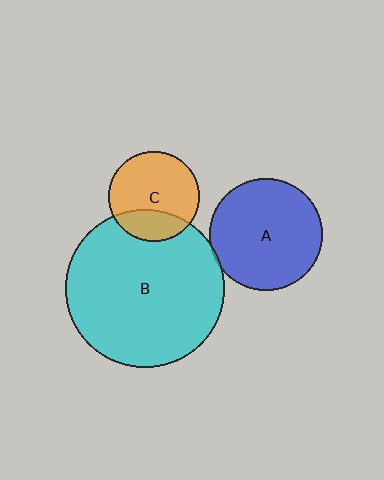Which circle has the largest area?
Circle B (cyan).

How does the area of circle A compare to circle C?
Approximately 1.5 times.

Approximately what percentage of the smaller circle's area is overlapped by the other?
Approximately 25%.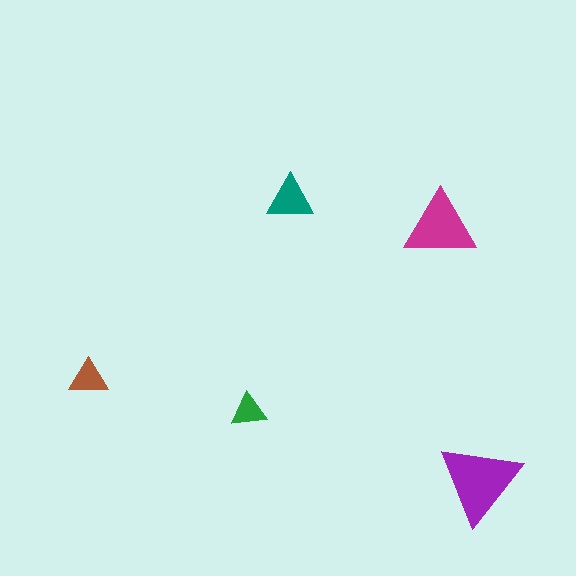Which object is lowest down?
The purple triangle is bottommost.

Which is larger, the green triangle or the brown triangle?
The brown one.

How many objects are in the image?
There are 5 objects in the image.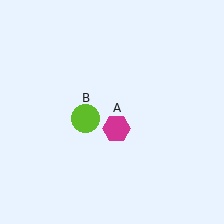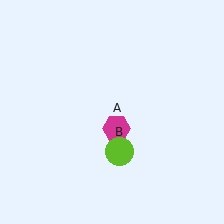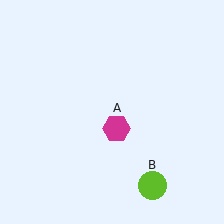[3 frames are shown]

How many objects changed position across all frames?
1 object changed position: lime circle (object B).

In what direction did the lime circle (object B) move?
The lime circle (object B) moved down and to the right.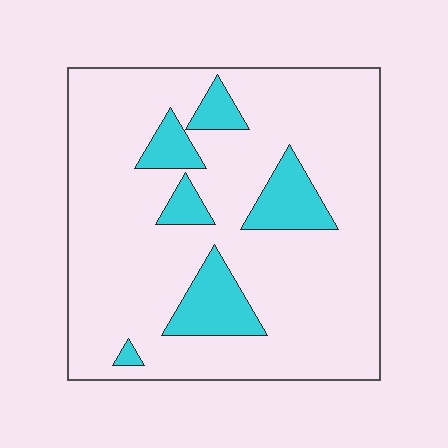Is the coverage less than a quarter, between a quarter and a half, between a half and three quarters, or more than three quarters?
Less than a quarter.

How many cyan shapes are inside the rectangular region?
6.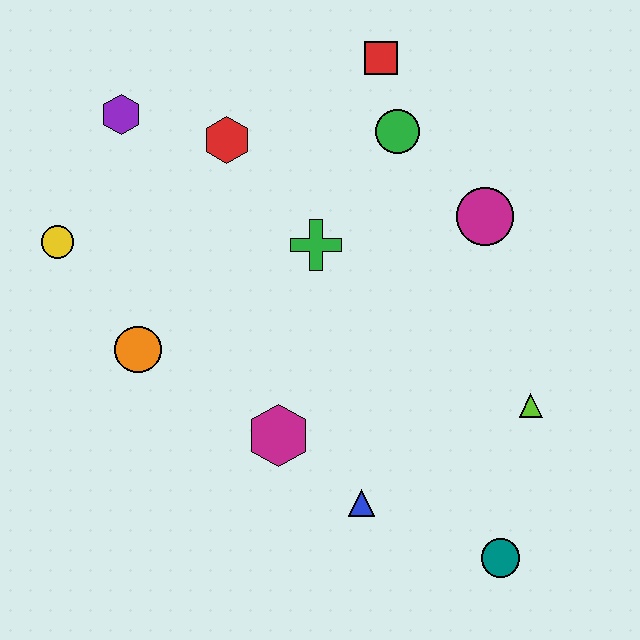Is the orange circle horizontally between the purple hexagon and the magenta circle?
Yes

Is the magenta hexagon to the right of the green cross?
No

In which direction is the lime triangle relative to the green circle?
The lime triangle is below the green circle.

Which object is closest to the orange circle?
The yellow circle is closest to the orange circle.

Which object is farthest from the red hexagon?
The teal circle is farthest from the red hexagon.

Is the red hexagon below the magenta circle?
No